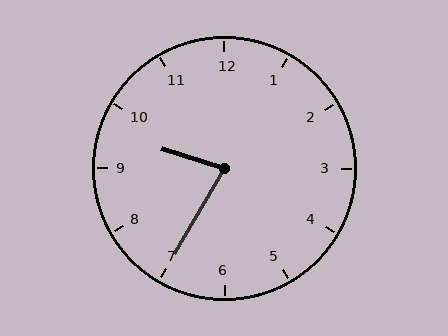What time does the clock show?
9:35.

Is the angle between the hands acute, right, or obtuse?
It is acute.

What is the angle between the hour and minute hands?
Approximately 78 degrees.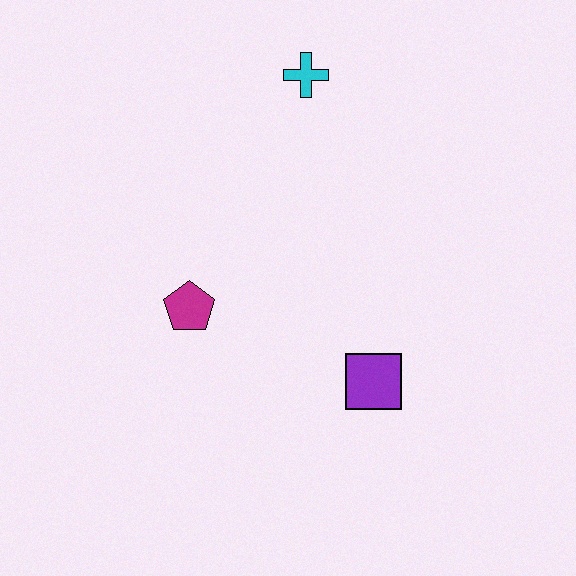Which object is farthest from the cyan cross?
The purple square is farthest from the cyan cross.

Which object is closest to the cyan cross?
The magenta pentagon is closest to the cyan cross.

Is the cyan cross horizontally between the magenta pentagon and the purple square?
Yes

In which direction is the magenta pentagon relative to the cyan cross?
The magenta pentagon is below the cyan cross.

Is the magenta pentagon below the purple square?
No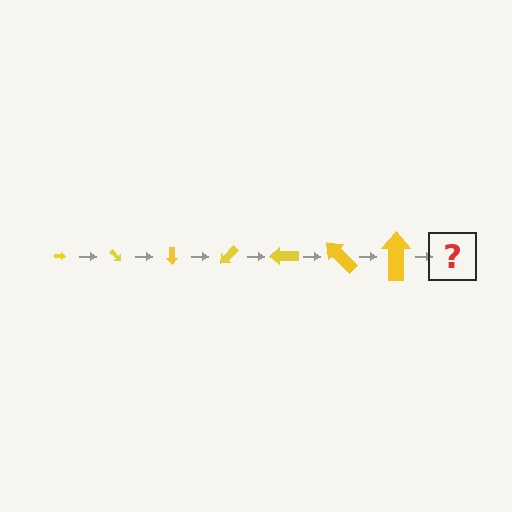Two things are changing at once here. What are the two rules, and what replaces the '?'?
The two rules are that the arrow grows larger each step and it rotates 45 degrees each step. The '?' should be an arrow, larger than the previous one and rotated 315 degrees from the start.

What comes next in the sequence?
The next element should be an arrow, larger than the previous one and rotated 315 degrees from the start.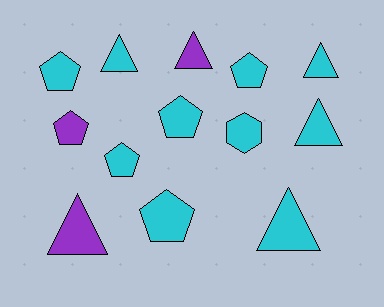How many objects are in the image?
There are 13 objects.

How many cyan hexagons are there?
There is 1 cyan hexagon.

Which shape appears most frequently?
Pentagon, with 6 objects.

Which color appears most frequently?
Cyan, with 10 objects.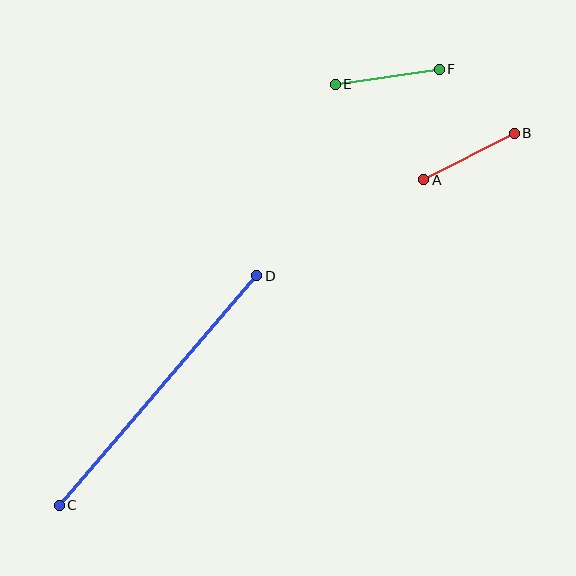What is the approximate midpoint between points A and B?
The midpoint is at approximately (469, 157) pixels.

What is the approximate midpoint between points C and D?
The midpoint is at approximately (158, 391) pixels.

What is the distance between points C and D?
The distance is approximately 303 pixels.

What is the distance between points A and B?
The distance is approximately 102 pixels.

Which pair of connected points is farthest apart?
Points C and D are farthest apart.